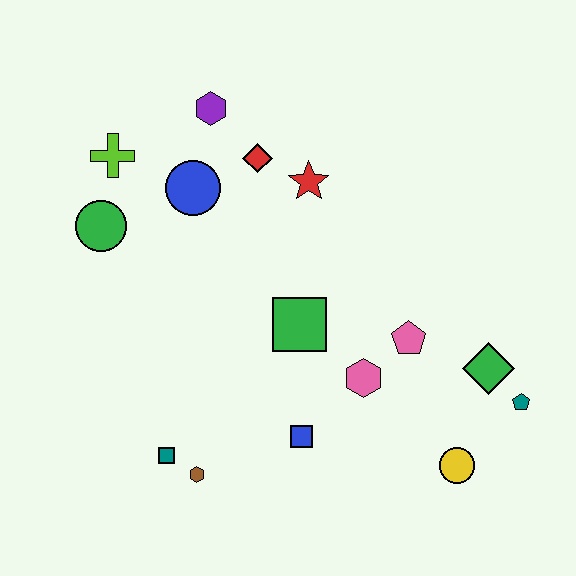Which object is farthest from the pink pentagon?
The lime cross is farthest from the pink pentagon.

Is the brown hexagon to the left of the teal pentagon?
Yes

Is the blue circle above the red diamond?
No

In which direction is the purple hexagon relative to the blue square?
The purple hexagon is above the blue square.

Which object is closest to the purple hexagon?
The red diamond is closest to the purple hexagon.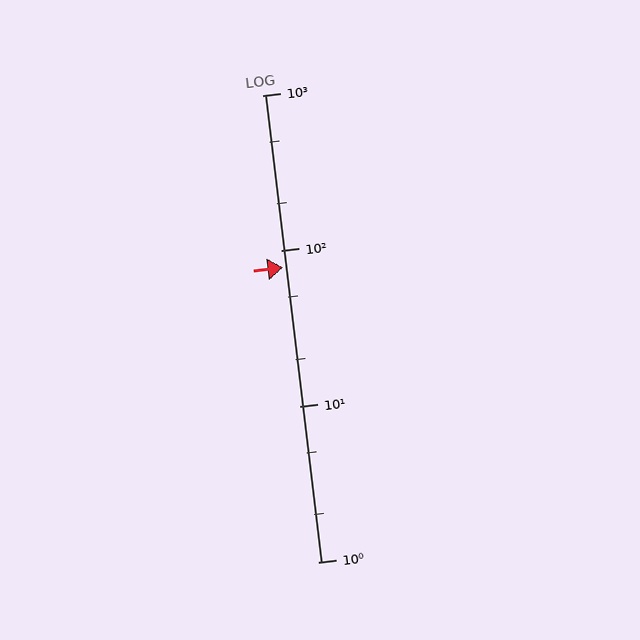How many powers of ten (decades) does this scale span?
The scale spans 3 decades, from 1 to 1000.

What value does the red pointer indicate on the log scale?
The pointer indicates approximately 78.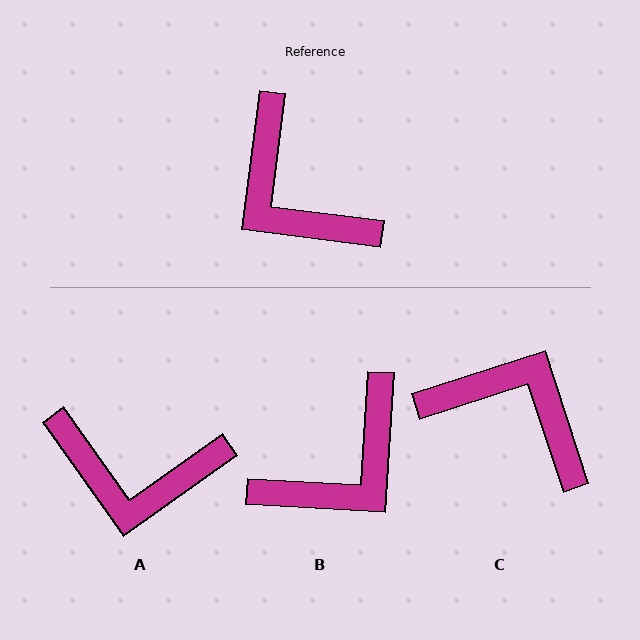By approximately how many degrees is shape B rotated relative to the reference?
Approximately 94 degrees counter-clockwise.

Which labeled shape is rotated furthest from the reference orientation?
C, about 155 degrees away.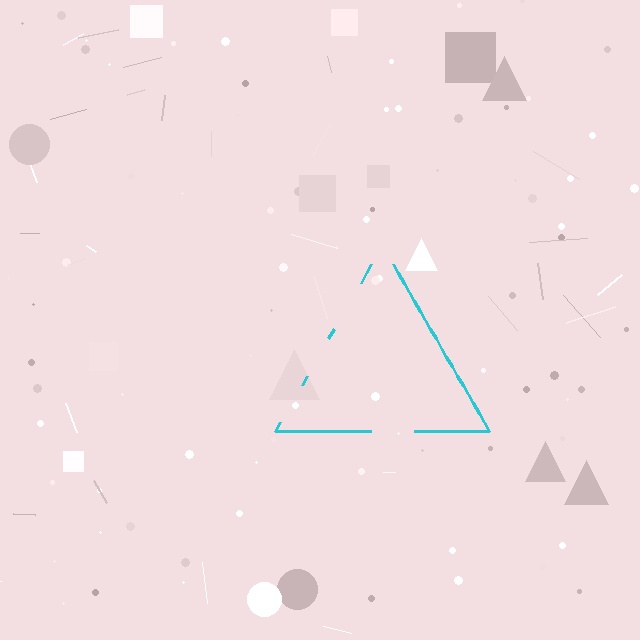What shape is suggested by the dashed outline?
The dashed outline suggests a triangle.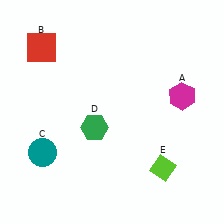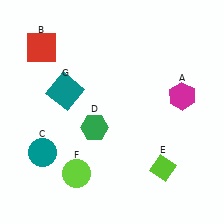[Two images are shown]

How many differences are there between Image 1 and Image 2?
There are 2 differences between the two images.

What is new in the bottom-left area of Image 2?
A lime circle (F) was added in the bottom-left area of Image 2.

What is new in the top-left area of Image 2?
A teal square (G) was added in the top-left area of Image 2.